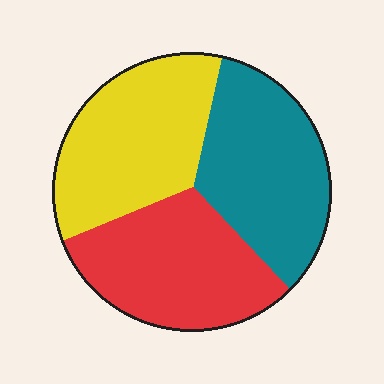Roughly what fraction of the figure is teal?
Teal takes up between a third and a half of the figure.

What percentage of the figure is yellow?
Yellow covers roughly 35% of the figure.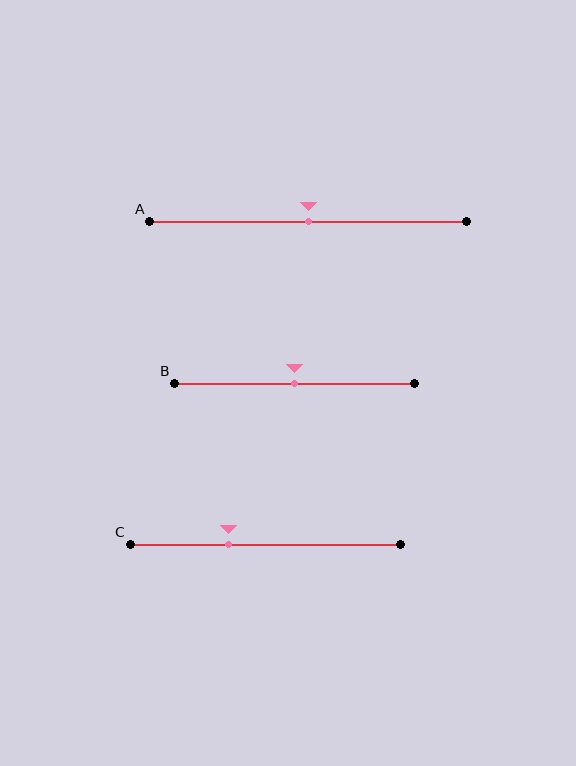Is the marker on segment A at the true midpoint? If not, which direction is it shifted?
Yes, the marker on segment A is at the true midpoint.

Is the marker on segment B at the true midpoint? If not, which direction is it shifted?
Yes, the marker on segment B is at the true midpoint.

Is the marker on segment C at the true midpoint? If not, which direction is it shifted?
No, the marker on segment C is shifted to the left by about 14% of the segment length.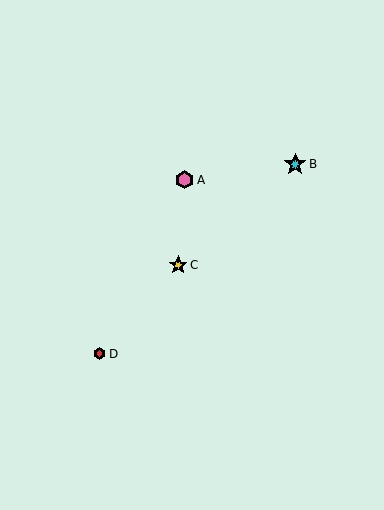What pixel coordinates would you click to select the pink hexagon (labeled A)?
Click at (185, 180) to select the pink hexagon A.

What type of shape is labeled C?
Shape C is a yellow star.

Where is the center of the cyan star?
The center of the cyan star is at (295, 164).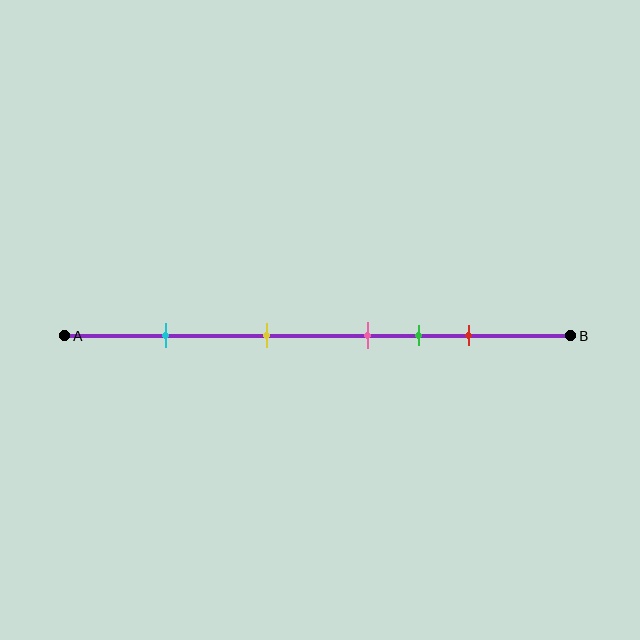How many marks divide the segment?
There are 5 marks dividing the segment.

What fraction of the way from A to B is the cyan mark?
The cyan mark is approximately 20% (0.2) of the way from A to B.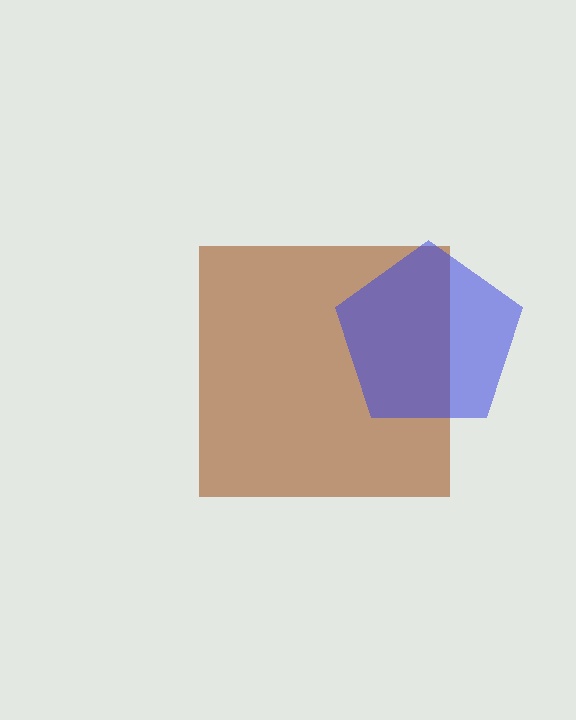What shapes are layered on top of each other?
The layered shapes are: a brown square, a blue pentagon.